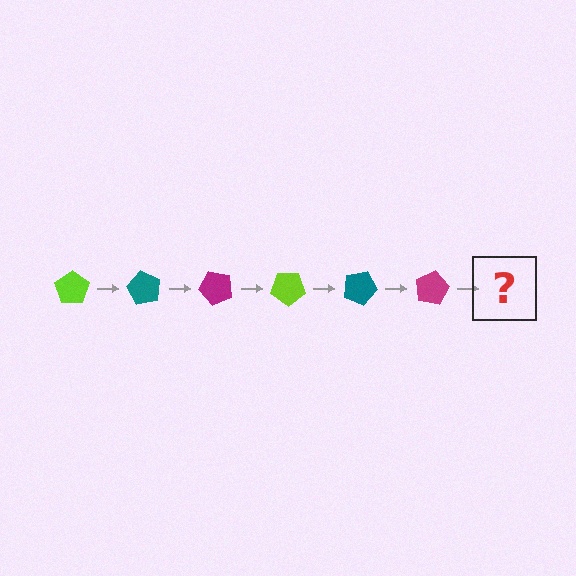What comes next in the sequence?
The next element should be a lime pentagon, rotated 360 degrees from the start.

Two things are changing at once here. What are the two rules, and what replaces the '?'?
The two rules are that it rotates 60 degrees each step and the color cycles through lime, teal, and magenta. The '?' should be a lime pentagon, rotated 360 degrees from the start.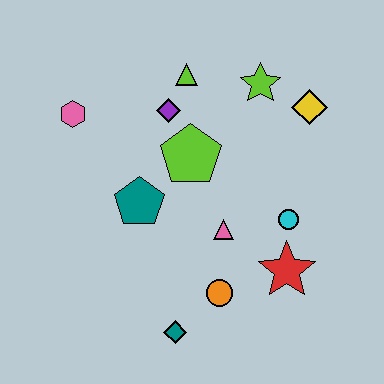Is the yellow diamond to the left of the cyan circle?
No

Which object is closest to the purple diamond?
The lime triangle is closest to the purple diamond.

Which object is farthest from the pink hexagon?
The red star is farthest from the pink hexagon.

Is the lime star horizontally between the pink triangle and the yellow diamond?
Yes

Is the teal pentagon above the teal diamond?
Yes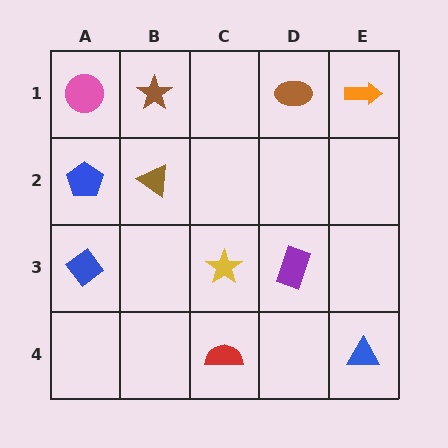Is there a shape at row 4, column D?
No, that cell is empty.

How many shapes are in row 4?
2 shapes.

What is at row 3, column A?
A blue diamond.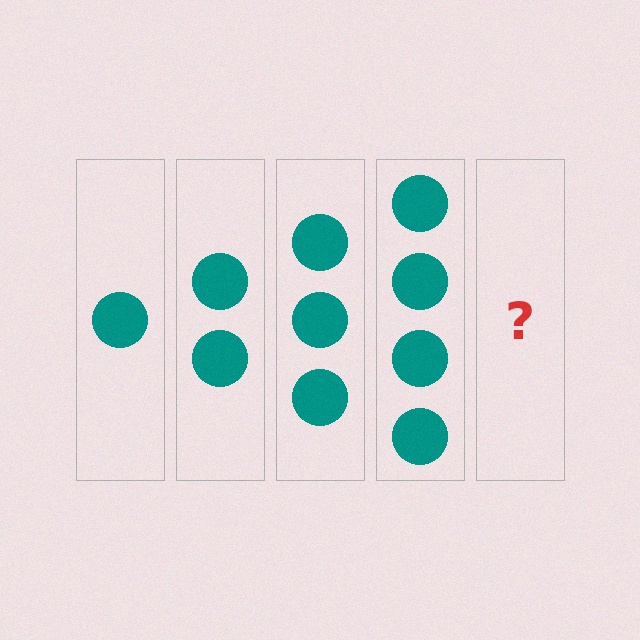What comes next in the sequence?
The next element should be 5 circles.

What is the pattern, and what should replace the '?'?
The pattern is that each step adds one more circle. The '?' should be 5 circles.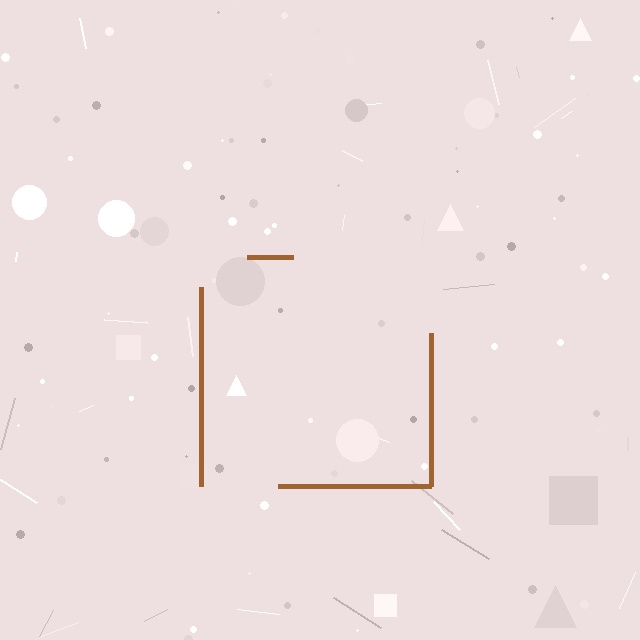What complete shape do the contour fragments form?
The contour fragments form a square.